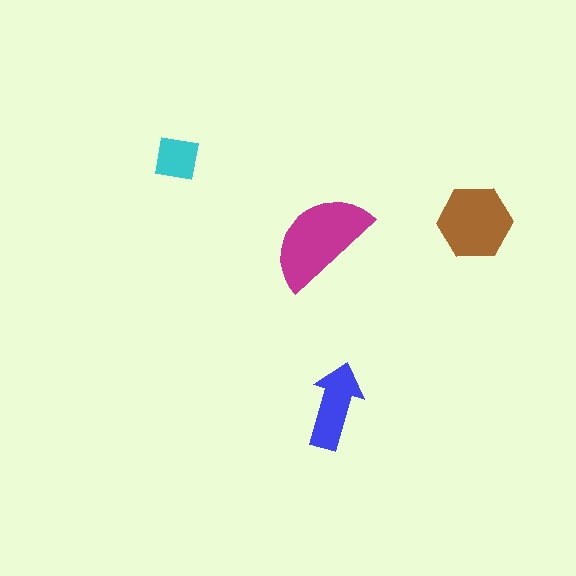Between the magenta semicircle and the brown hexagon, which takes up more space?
The magenta semicircle.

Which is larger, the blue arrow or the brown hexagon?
The brown hexagon.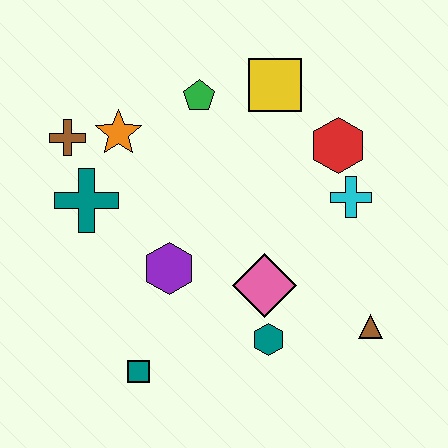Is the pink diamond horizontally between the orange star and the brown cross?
No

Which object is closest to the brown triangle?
The teal hexagon is closest to the brown triangle.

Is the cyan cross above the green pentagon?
No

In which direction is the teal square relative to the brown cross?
The teal square is below the brown cross.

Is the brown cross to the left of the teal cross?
Yes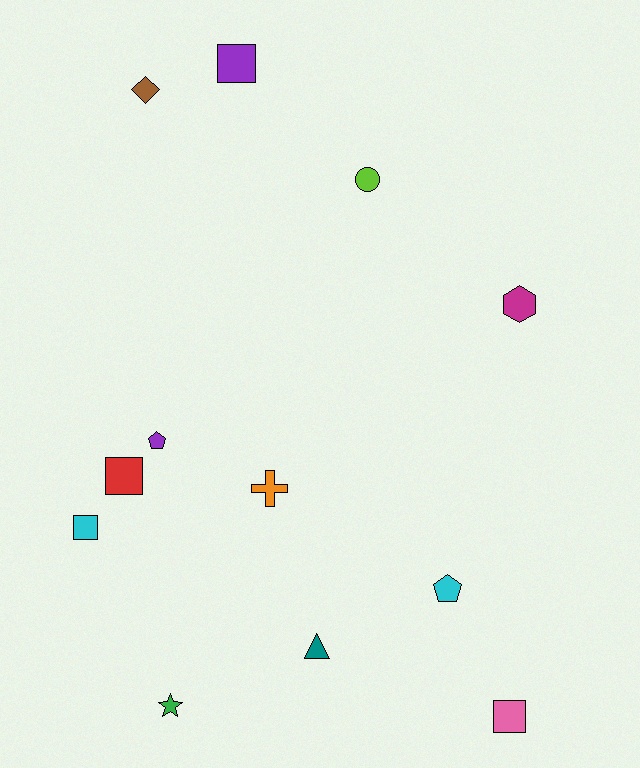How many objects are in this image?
There are 12 objects.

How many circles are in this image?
There is 1 circle.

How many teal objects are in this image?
There is 1 teal object.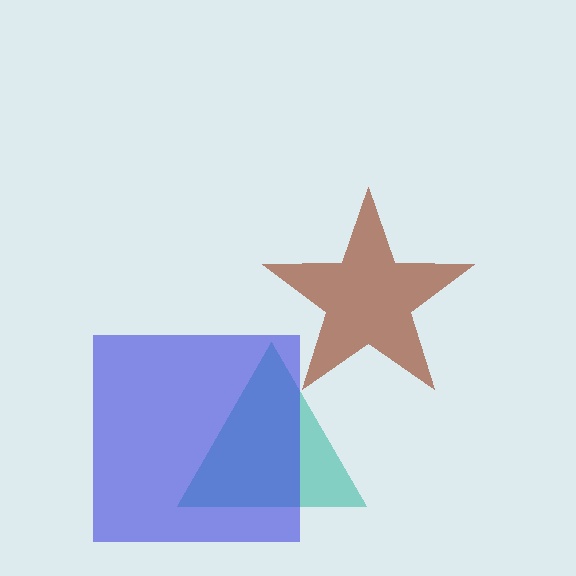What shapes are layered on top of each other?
The layered shapes are: a brown star, a teal triangle, a blue square.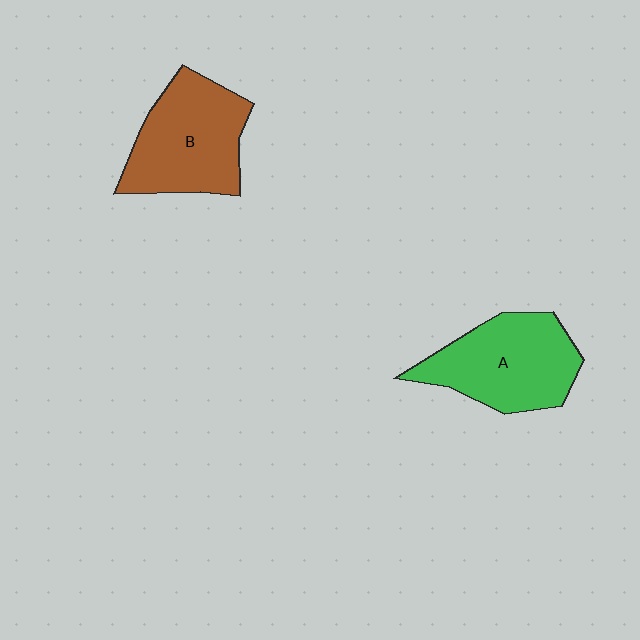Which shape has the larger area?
Shape A (green).